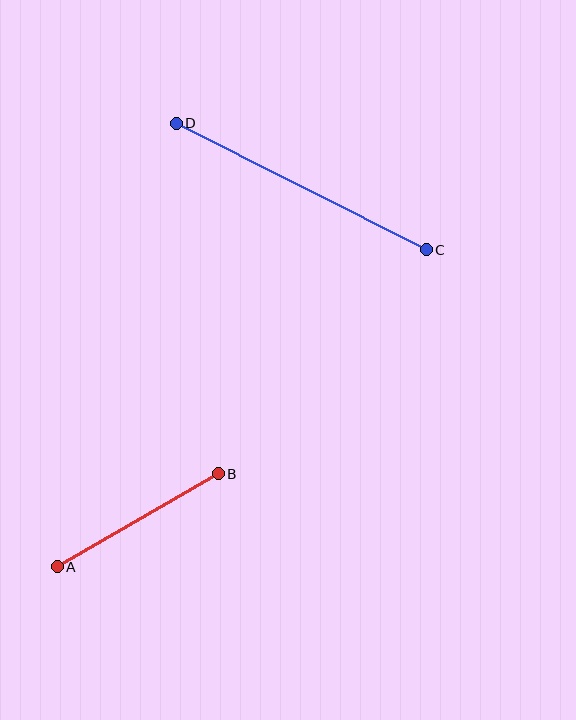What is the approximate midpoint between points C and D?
The midpoint is at approximately (301, 186) pixels.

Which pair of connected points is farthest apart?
Points C and D are farthest apart.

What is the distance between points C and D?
The distance is approximately 281 pixels.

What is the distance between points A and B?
The distance is approximately 186 pixels.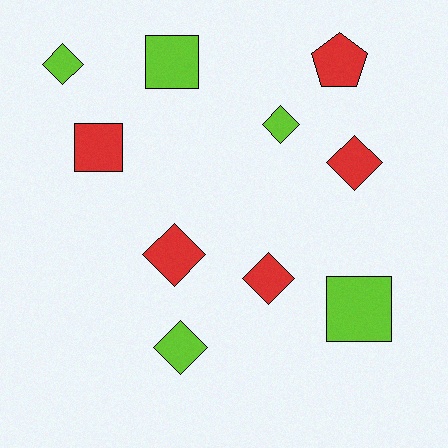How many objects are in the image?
There are 10 objects.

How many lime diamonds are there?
There are 3 lime diamonds.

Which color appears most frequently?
Lime, with 5 objects.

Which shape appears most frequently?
Diamond, with 6 objects.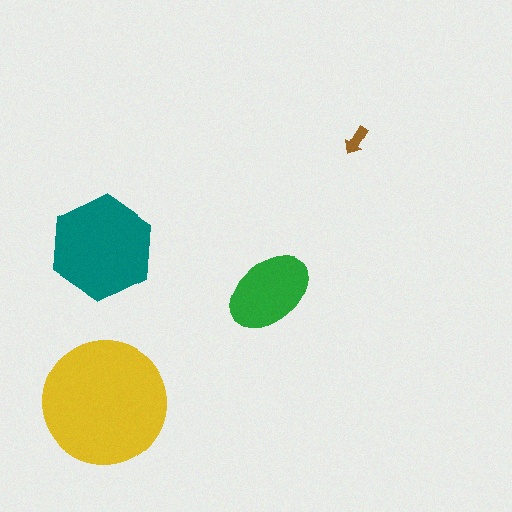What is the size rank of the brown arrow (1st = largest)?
4th.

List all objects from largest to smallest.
The yellow circle, the teal hexagon, the green ellipse, the brown arrow.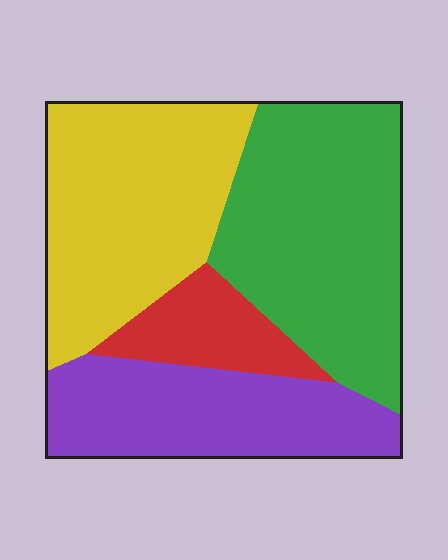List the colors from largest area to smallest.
From largest to smallest: green, yellow, purple, red.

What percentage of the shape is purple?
Purple covers roughly 25% of the shape.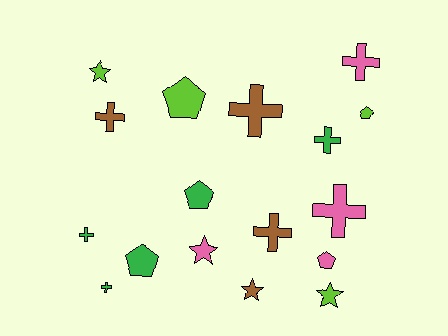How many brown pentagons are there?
There are no brown pentagons.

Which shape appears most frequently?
Cross, with 8 objects.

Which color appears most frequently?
Green, with 5 objects.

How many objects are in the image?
There are 17 objects.